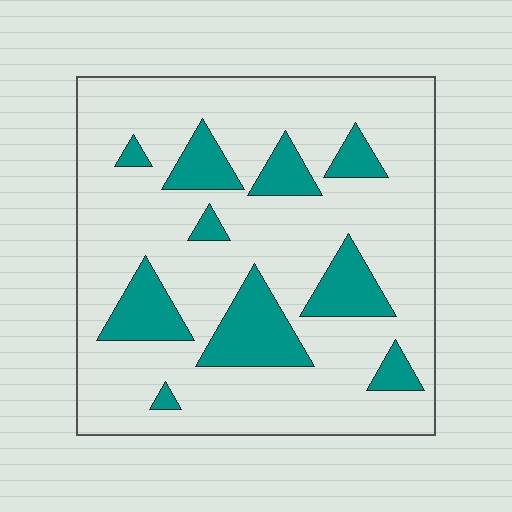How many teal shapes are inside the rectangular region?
10.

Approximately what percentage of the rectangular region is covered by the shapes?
Approximately 20%.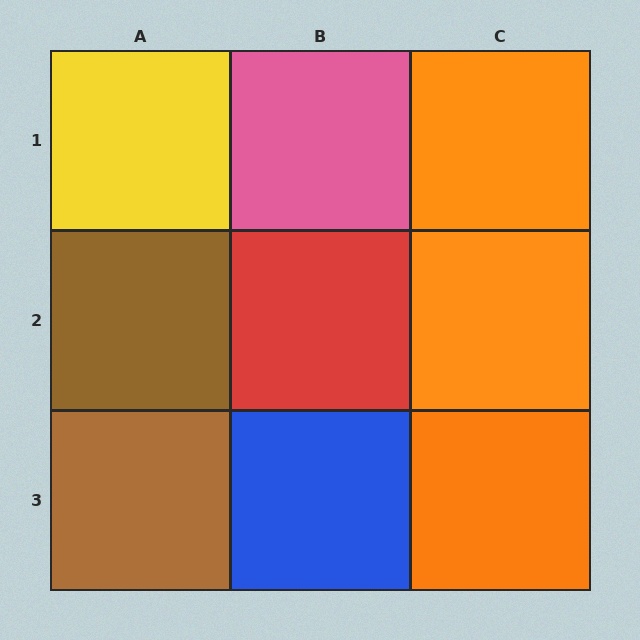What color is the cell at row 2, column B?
Red.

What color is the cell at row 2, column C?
Orange.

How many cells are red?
1 cell is red.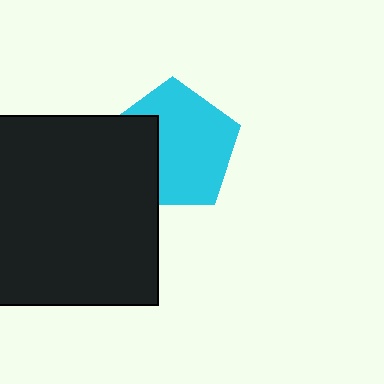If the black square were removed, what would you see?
You would see the complete cyan pentagon.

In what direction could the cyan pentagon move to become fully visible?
The cyan pentagon could move right. That would shift it out from behind the black square entirely.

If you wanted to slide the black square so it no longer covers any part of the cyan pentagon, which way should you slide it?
Slide it left — that is the most direct way to separate the two shapes.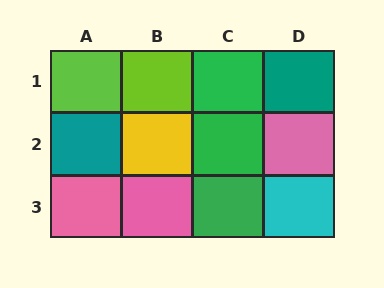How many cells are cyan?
1 cell is cyan.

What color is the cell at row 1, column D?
Teal.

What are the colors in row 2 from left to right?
Teal, yellow, green, pink.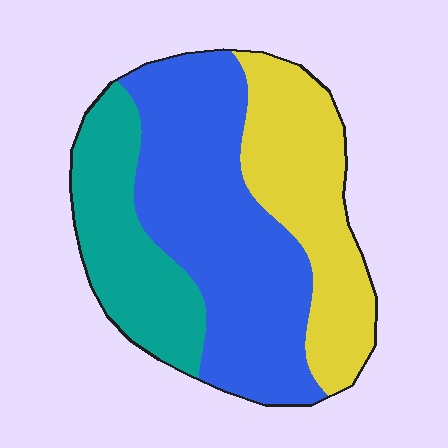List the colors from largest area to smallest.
From largest to smallest: blue, yellow, teal.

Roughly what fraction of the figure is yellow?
Yellow covers roughly 30% of the figure.